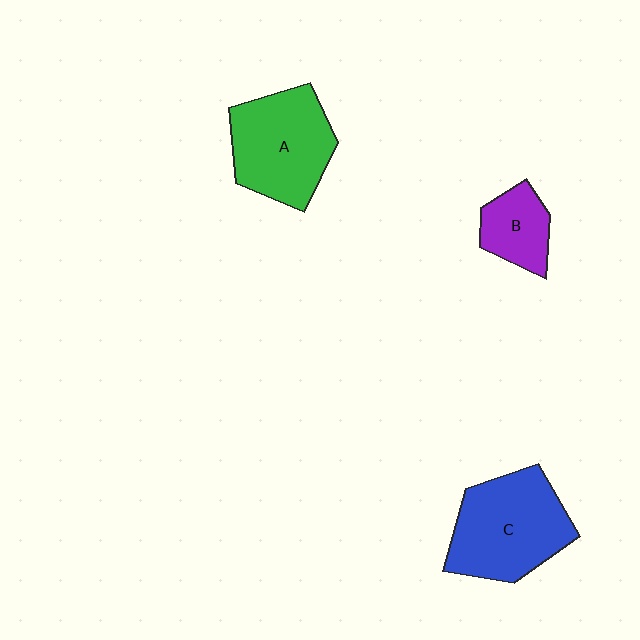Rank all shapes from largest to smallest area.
From largest to smallest: C (blue), A (green), B (purple).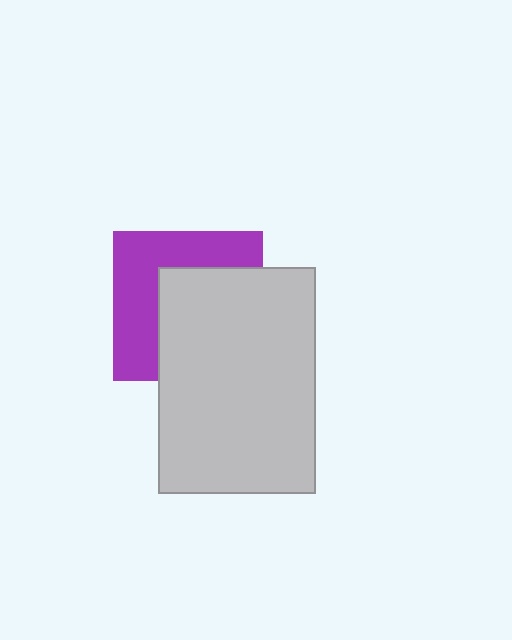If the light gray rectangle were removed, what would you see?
You would see the complete purple square.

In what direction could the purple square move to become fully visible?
The purple square could move toward the upper-left. That would shift it out from behind the light gray rectangle entirely.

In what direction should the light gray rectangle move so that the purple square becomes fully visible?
The light gray rectangle should move toward the lower-right. That is the shortest direction to clear the overlap and leave the purple square fully visible.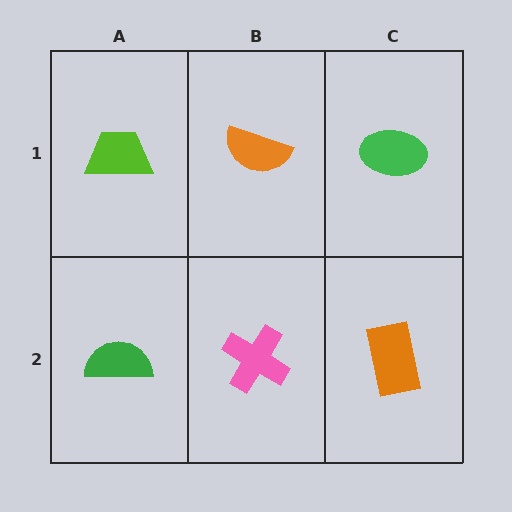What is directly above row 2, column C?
A green ellipse.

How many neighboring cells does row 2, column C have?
2.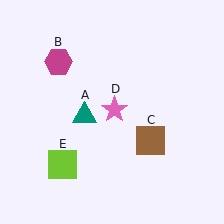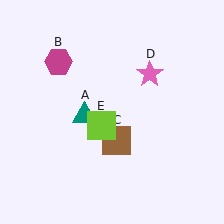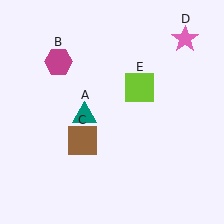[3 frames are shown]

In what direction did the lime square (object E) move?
The lime square (object E) moved up and to the right.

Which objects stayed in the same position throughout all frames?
Teal triangle (object A) and magenta hexagon (object B) remained stationary.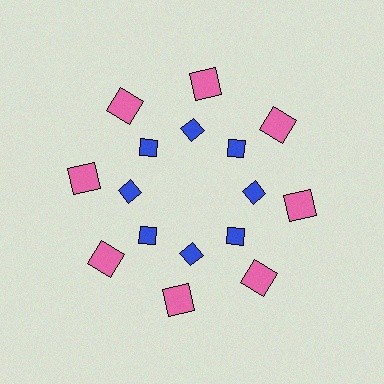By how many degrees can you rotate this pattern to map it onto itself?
The pattern maps onto itself every 45 degrees of rotation.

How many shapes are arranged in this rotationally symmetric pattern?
There are 16 shapes, arranged in 8 groups of 2.